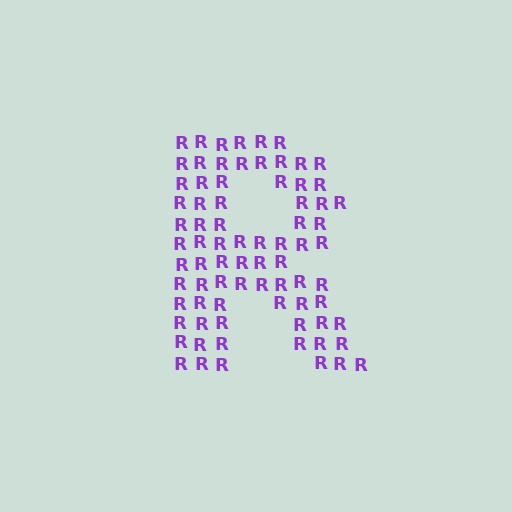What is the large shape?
The large shape is the letter R.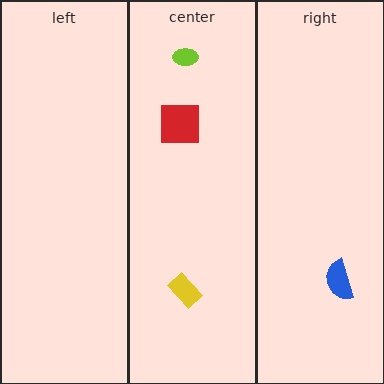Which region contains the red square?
The center region.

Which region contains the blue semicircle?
The right region.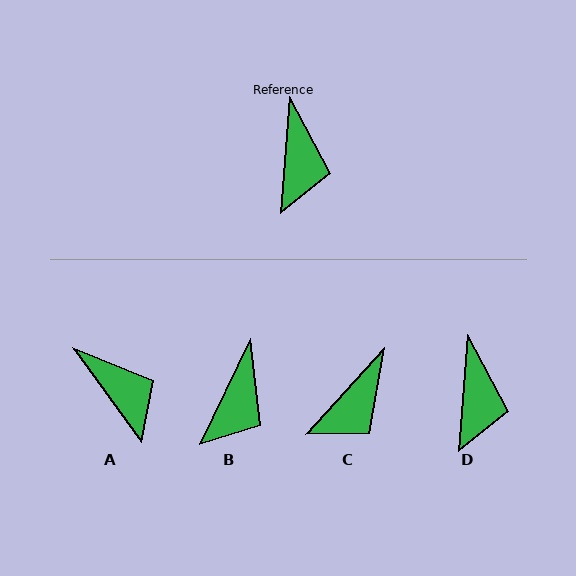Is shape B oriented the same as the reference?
No, it is off by about 21 degrees.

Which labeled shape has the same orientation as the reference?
D.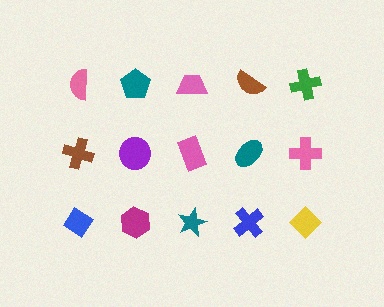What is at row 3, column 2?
A magenta hexagon.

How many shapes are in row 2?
5 shapes.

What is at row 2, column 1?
A brown cross.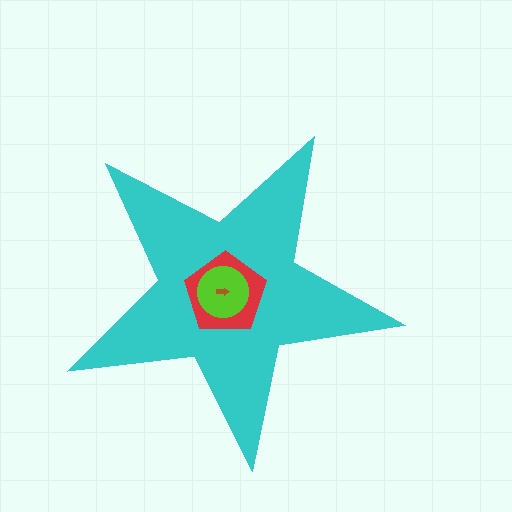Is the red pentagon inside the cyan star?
Yes.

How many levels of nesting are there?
4.